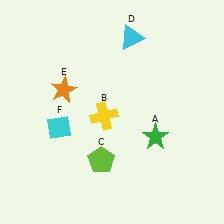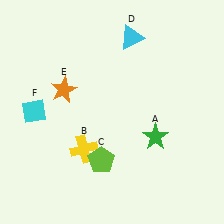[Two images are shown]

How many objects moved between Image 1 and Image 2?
2 objects moved between the two images.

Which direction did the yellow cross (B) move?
The yellow cross (B) moved down.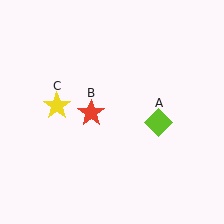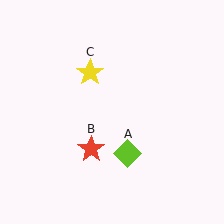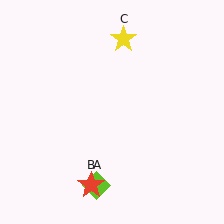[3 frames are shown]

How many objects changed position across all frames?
3 objects changed position: lime diamond (object A), red star (object B), yellow star (object C).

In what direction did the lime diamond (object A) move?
The lime diamond (object A) moved down and to the left.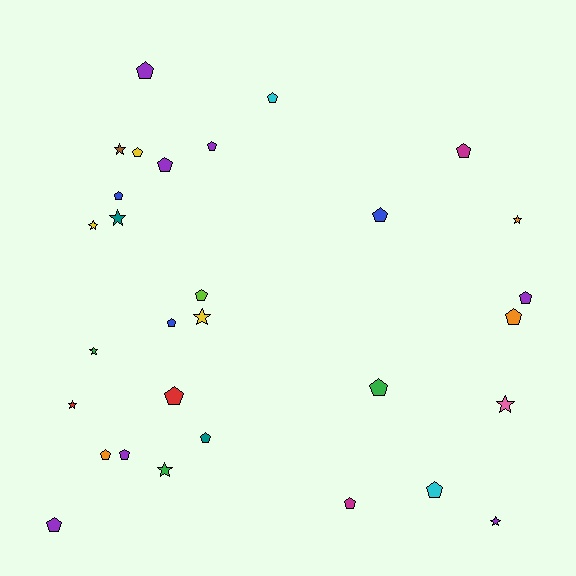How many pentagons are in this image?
There are 20 pentagons.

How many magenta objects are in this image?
There are 2 magenta objects.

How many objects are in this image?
There are 30 objects.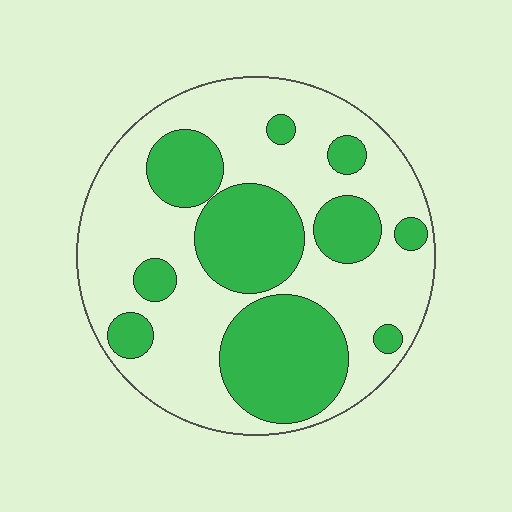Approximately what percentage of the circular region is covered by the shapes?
Approximately 40%.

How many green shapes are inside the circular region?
10.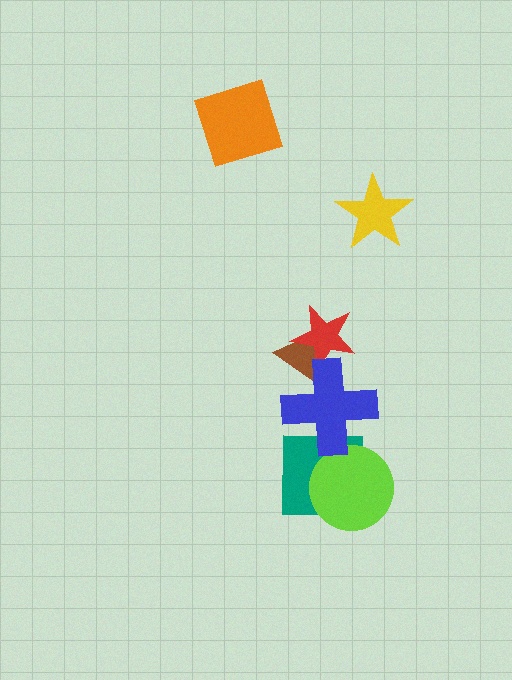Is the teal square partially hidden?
Yes, it is partially covered by another shape.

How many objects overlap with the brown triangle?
2 objects overlap with the brown triangle.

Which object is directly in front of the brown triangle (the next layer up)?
The red star is directly in front of the brown triangle.